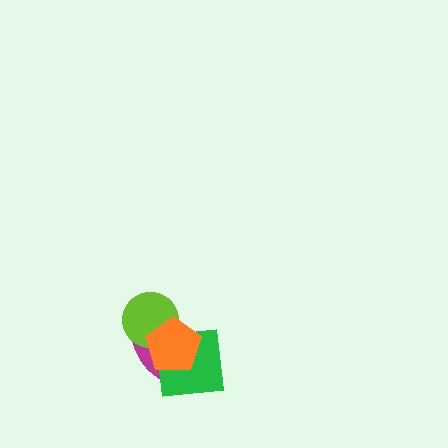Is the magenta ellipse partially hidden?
Yes, it is partially covered by another shape.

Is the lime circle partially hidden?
Yes, it is partially covered by another shape.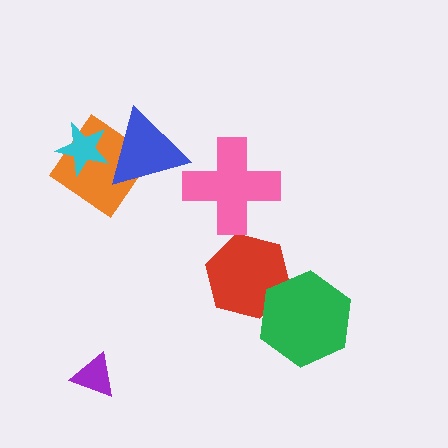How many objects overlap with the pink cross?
0 objects overlap with the pink cross.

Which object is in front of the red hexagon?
The green hexagon is in front of the red hexagon.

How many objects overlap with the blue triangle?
2 objects overlap with the blue triangle.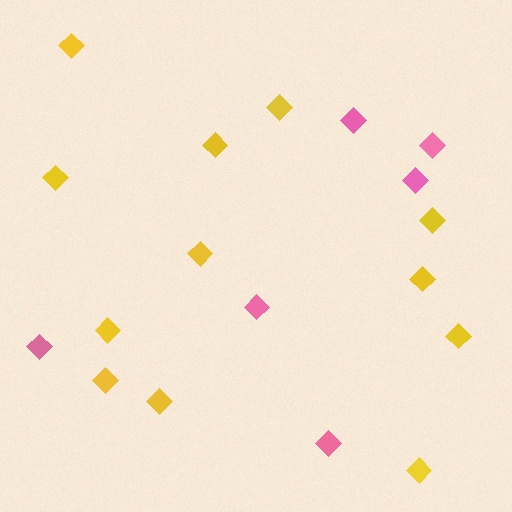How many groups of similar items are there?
There are 2 groups: one group of pink diamonds (6) and one group of yellow diamonds (12).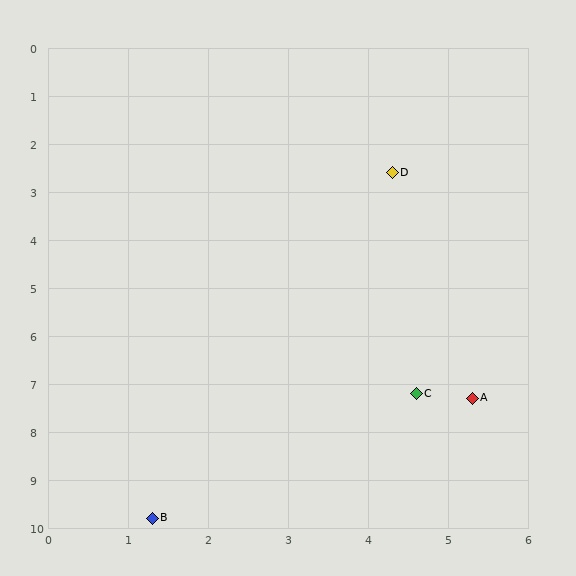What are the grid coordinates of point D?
Point D is at approximately (4.3, 2.6).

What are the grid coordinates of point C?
Point C is at approximately (4.6, 7.2).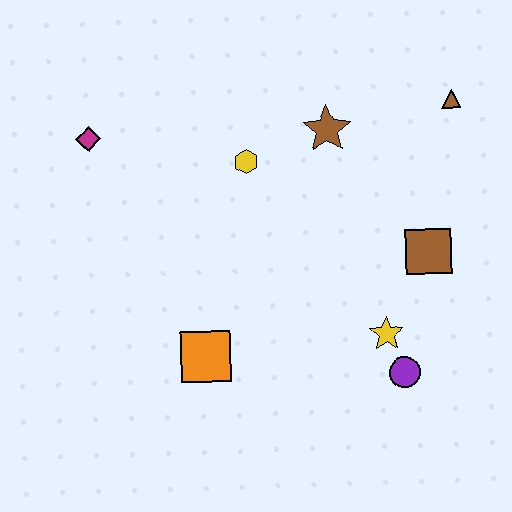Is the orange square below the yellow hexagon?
Yes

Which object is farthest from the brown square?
The magenta diamond is farthest from the brown square.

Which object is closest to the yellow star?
The purple circle is closest to the yellow star.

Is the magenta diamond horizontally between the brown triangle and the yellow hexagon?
No